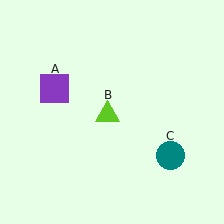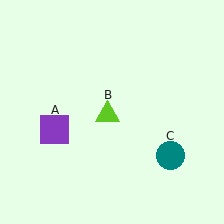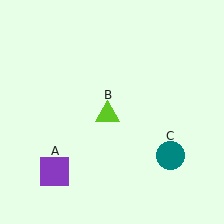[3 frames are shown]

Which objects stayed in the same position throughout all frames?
Lime triangle (object B) and teal circle (object C) remained stationary.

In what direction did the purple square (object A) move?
The purple square (object A) moved down.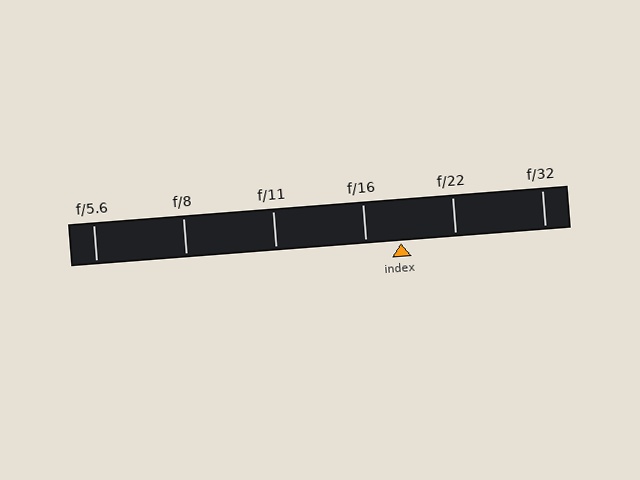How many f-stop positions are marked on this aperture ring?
There are 6 f-stop positions marked.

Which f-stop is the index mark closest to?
The index mark is closest to f/16.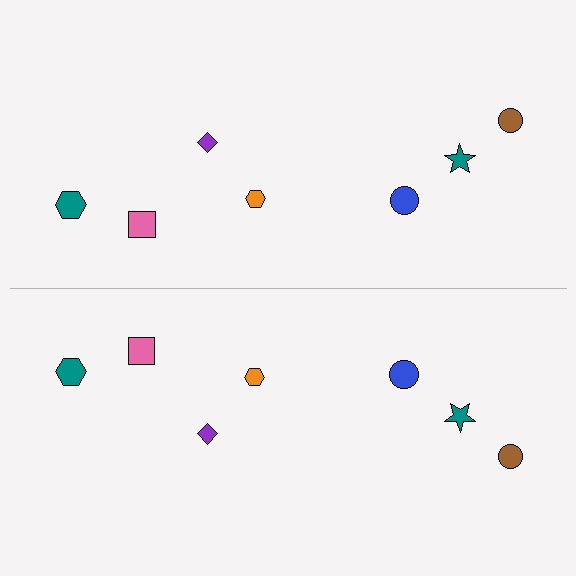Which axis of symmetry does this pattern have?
The pattern has a horizontal axis of symmetry running through the center of the image.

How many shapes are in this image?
There are 14 shapes in this image.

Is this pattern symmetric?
Yes, this pattern has bilateral (reflection) symmetry.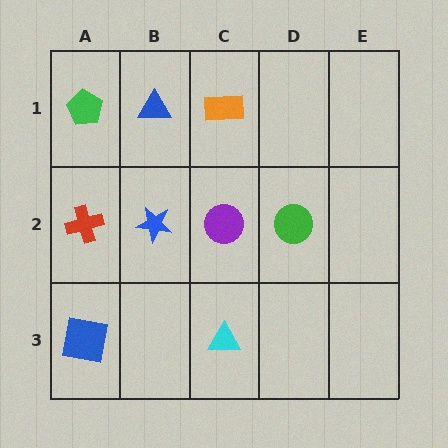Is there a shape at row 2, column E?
No, that cell is empty.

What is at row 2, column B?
A blue star.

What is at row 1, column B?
A blue triangle.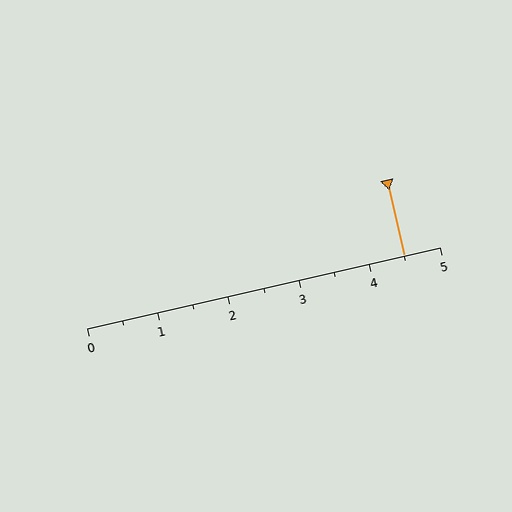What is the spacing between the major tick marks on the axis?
The major ticks are spaced 1 apart.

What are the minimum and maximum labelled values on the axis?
The axis runs from 0 to 5.